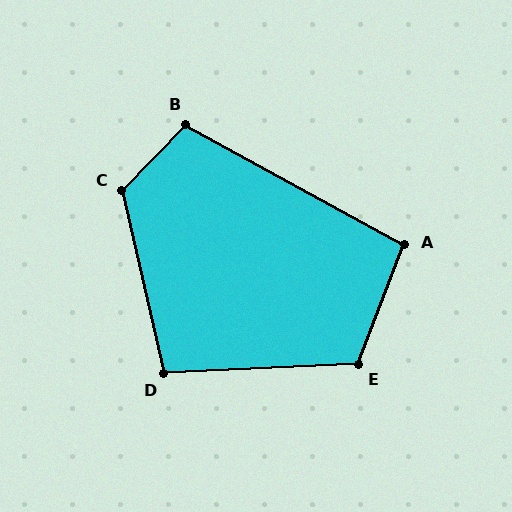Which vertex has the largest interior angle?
C, at approximately 123 degrees.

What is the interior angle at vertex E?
Approximately 114 degrees (obtuse).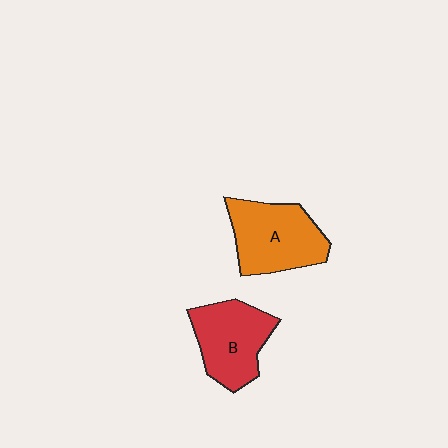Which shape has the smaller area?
Shape B (red).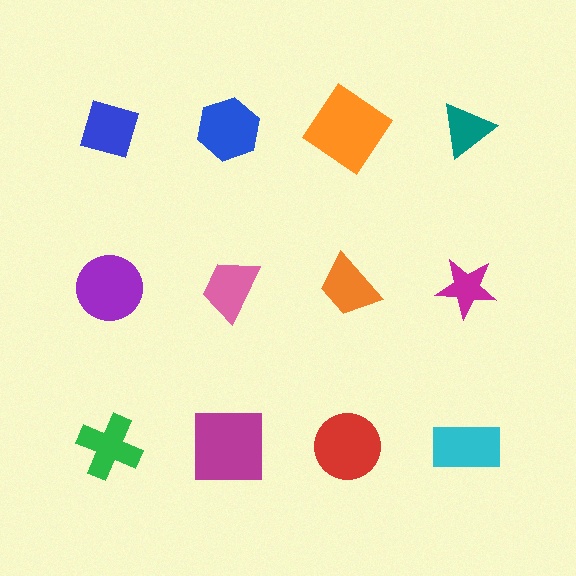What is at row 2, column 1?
A purple circle.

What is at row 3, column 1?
A green cross.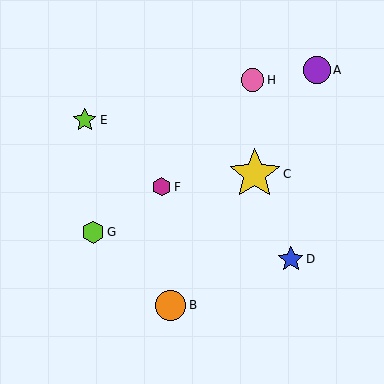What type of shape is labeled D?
Shape D is a blue star.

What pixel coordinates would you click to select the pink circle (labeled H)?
Click at (253, 80) to select the pink circle H.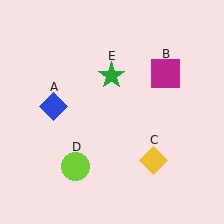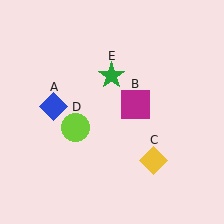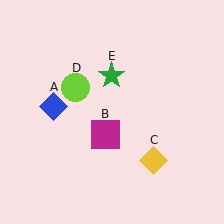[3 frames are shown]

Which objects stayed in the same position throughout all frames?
Blue diamond (object A) and yellow diamond (object C) and green star (object E) remained stationary.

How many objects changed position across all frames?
2 objects changed position: magenta square (object B), lime circle (object D).